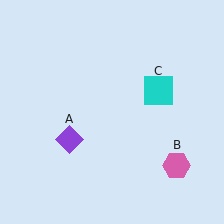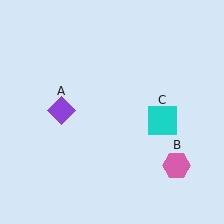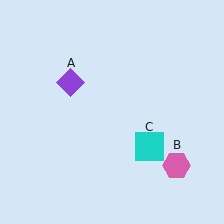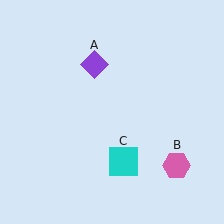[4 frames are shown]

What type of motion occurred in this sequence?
The purple diamond (object A), cyan square (object C) rotated clockwise around the center of the scene.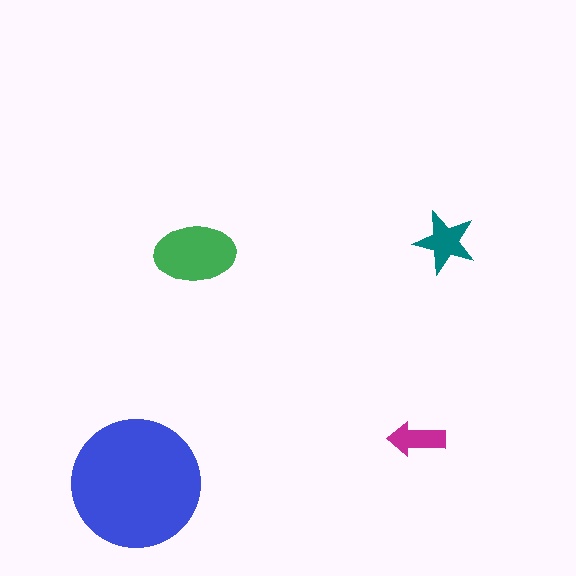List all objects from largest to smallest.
The blue circle, the green ellipse, the teal star, the magenta arrow.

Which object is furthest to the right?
The teal star is rightmost.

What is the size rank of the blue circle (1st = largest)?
1st.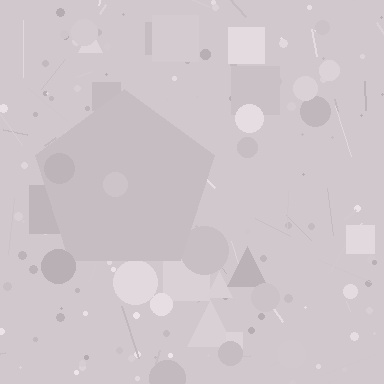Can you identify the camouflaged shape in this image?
The camouflaged shape is a pentagon.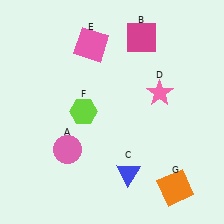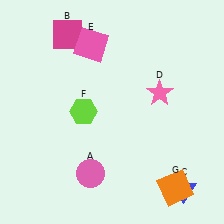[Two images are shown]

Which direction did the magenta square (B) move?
The magenta square (B) moved left.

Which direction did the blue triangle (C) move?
The blue triangle (C) moved right.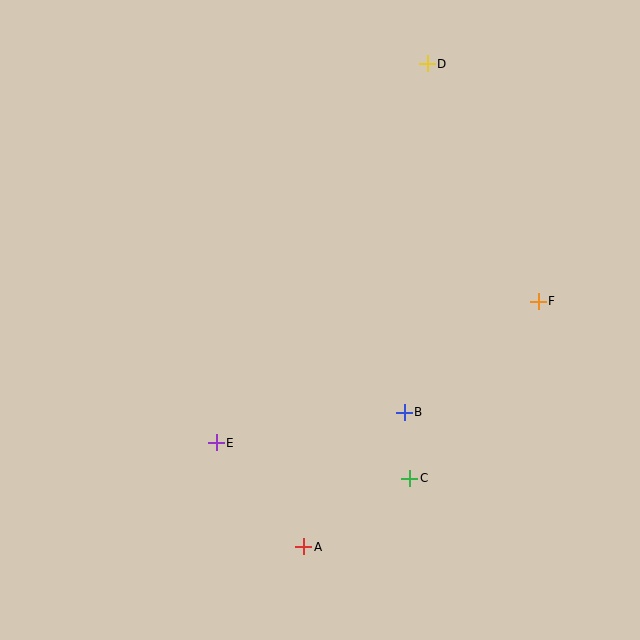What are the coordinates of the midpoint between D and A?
The midpoint between D and A is at (365, 305).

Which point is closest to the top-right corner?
Point D is closest to the top-right corner.